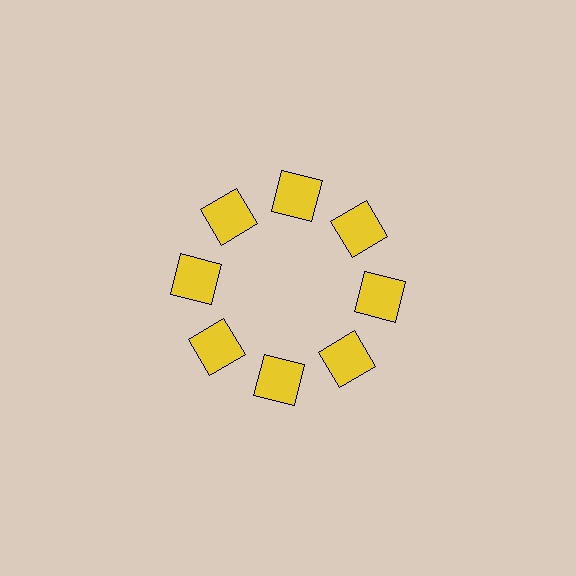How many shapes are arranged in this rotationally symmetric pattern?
There are 8 shapes, arranged in 8 groups of 1.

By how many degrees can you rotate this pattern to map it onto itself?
The pattern maps onto itself every 45 degrees of rotation.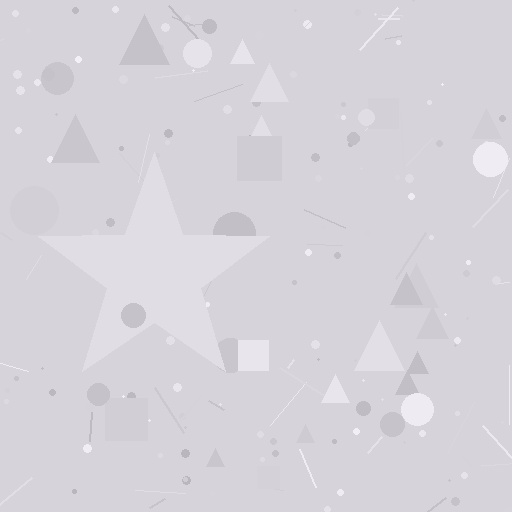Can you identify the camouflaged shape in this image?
The camouflaged shape is a star.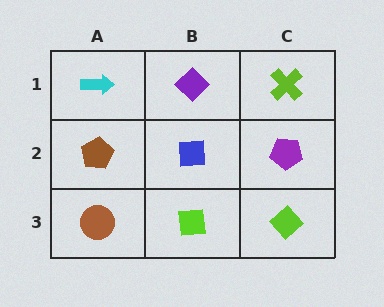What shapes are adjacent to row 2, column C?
A lime cross (row 1, column C), a lime diamond (row 3, column C), a blue square (row 2, column B).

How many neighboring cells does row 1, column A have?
2.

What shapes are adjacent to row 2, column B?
A purple diamond (row 1, column B), a lime square (row 3, column B), a brown pentagon (row 2, column A), a purple pentagon (row 2, column C).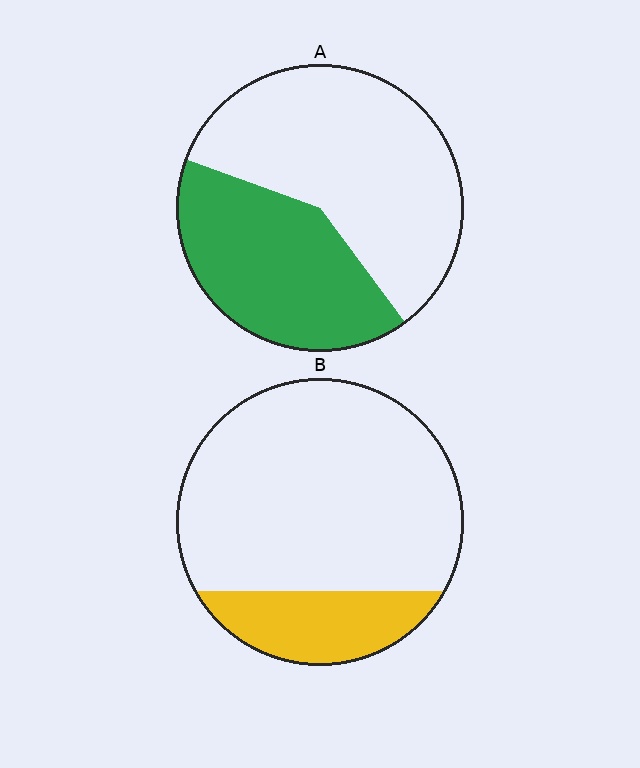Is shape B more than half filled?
No.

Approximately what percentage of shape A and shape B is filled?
A is approximately 40% and B is approximately 20%.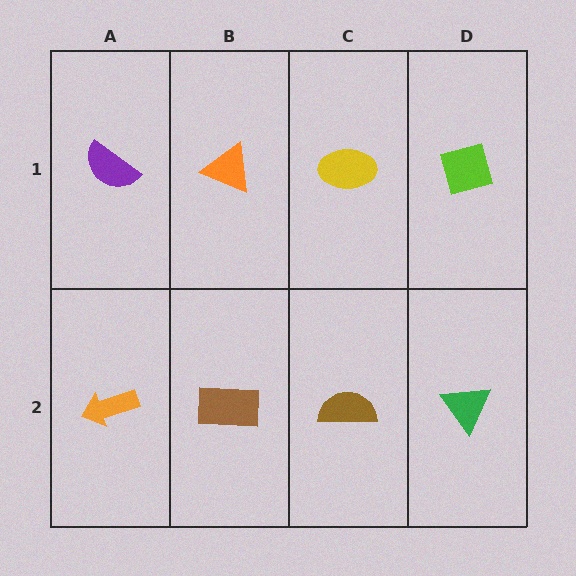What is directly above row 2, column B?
An orange triangle.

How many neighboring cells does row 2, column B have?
3.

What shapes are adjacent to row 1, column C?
A brown semicircle (row 2, column C), an orange triangle (row 1, column B), a lime diamond (row 1, column D).